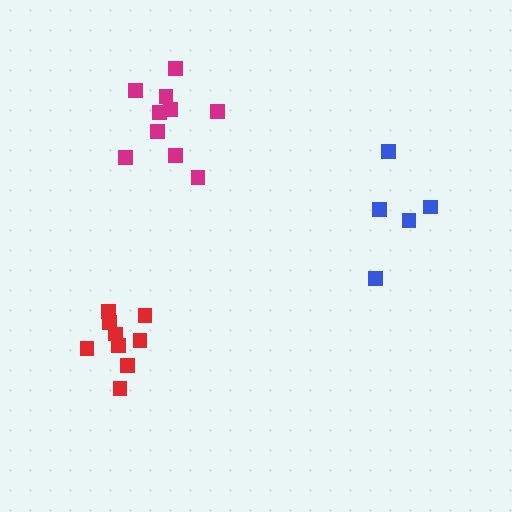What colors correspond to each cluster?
The clusters are colored: magenta, blue, red.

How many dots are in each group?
Group 1: 10 dots, Group 2: 5 dots, Group 3: 9 dots (24 total).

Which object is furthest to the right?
The blue cluster is rightmost.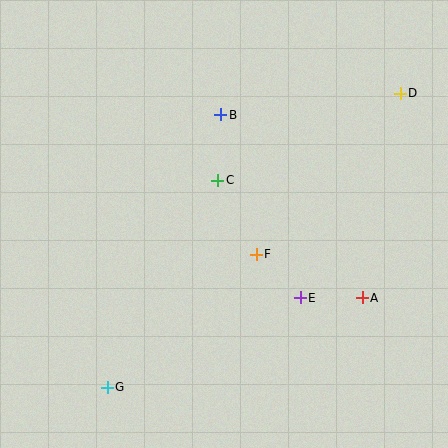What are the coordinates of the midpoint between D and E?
The midpoint between D and E is at (350, 195).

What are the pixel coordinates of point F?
Point F is at (256, 254).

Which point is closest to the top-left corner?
Point B is closest to the top-left corner.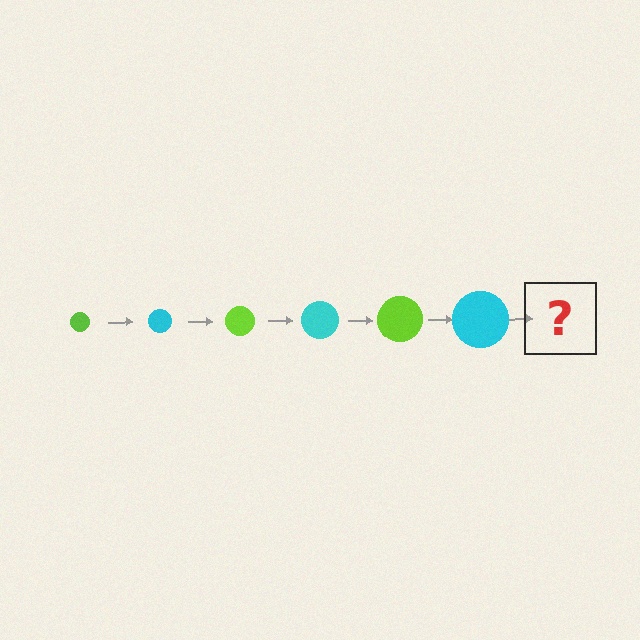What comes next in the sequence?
The next element should be a lime circle, larger than the previous one.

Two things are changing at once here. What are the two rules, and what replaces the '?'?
The two rules are that the circle grows larger each step and the color cycles through lime and cyan. The '?' should be a lime circle, larger than the previous one.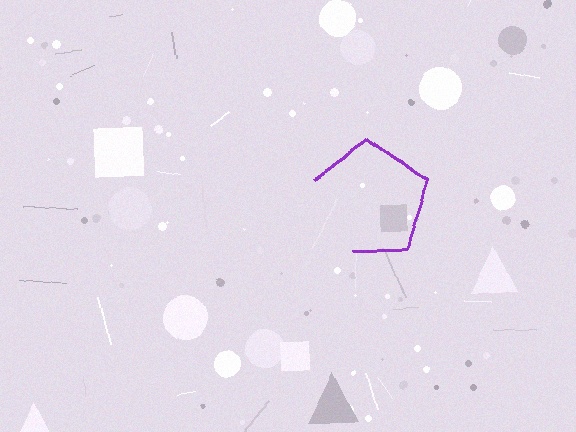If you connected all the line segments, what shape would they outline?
They would outline a pentagon.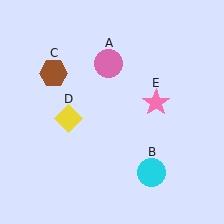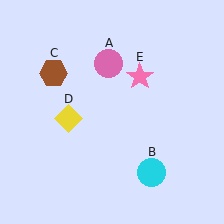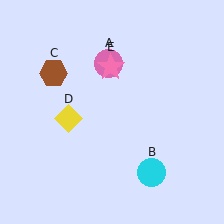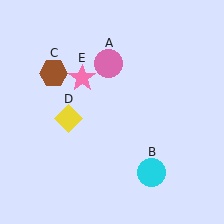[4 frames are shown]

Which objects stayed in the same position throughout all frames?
Pink circle (object A) and cyan circle (object B) and brown hexagon (object C) and yellow diamond (object D) remained stationary.